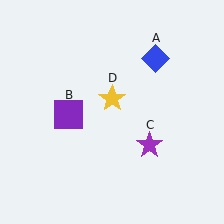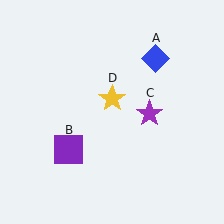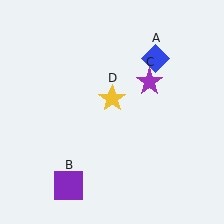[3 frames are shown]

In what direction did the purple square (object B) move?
The purple square (object B) moved down.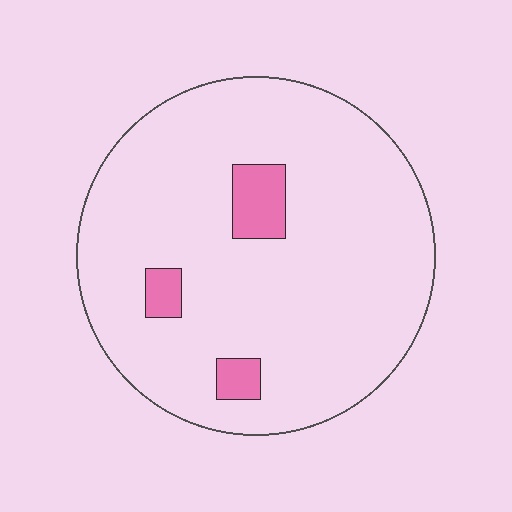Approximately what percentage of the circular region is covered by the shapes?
Approximately 10%.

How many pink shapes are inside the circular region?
3.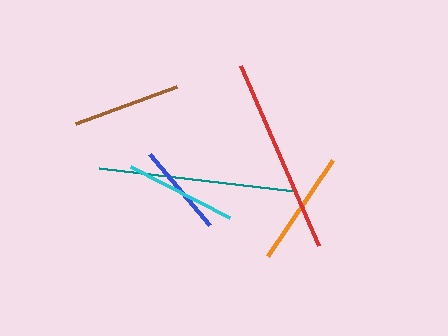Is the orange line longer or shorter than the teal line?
The teal line is longer than the orange line.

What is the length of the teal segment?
The teal segment is approximately 196 pixels long.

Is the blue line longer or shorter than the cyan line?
The cyan line is longer than the blue line.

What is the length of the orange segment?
The orange segment is approximately 116 pixels long.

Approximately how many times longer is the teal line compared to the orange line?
The teal line is approximately 1.7 times the length of the orange line.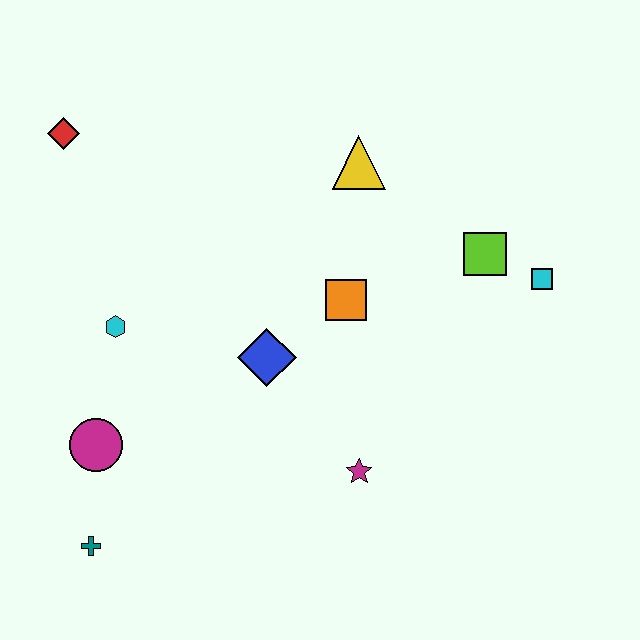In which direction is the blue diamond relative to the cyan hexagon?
The blue diamond is to the right of the cyan hexagon.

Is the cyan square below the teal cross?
No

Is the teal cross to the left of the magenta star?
Yes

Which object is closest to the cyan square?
The lime square is closest to the cyan square.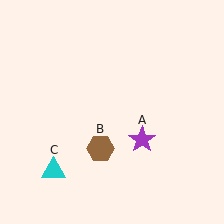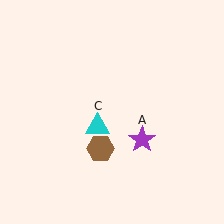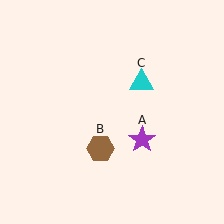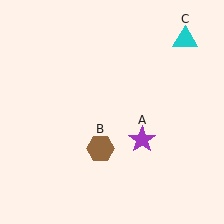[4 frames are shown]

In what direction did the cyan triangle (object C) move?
The cyan triangle (object C) moved up and to the right.